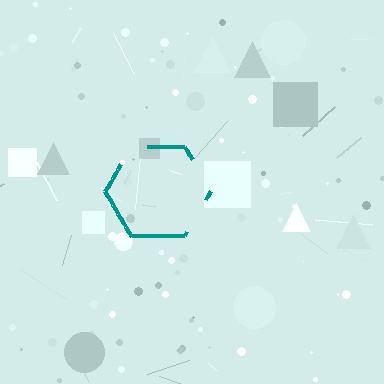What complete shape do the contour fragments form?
The contour fragments form a hexagon.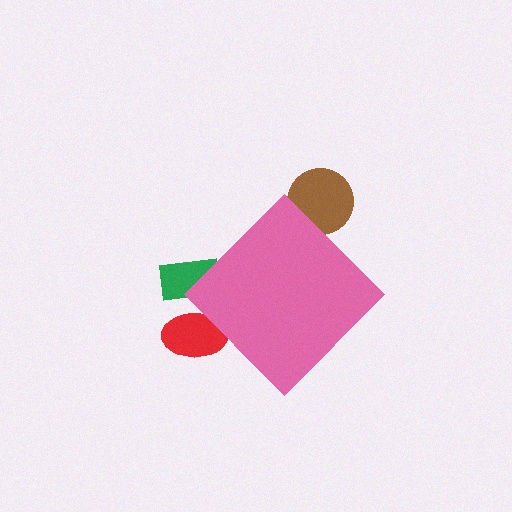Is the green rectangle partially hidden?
Yes, the green rectangle is partially hidden behind the pink diamond.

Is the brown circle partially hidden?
Yes, the brown circle is partially hidden behind the pink diamond.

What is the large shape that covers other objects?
A pink diamond.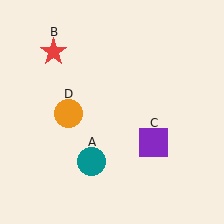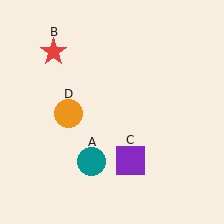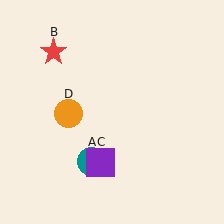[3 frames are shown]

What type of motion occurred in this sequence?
The purple square (object C) rotated clockwise around the center of the scene.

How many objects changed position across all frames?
1 object changed position: purple square (object C).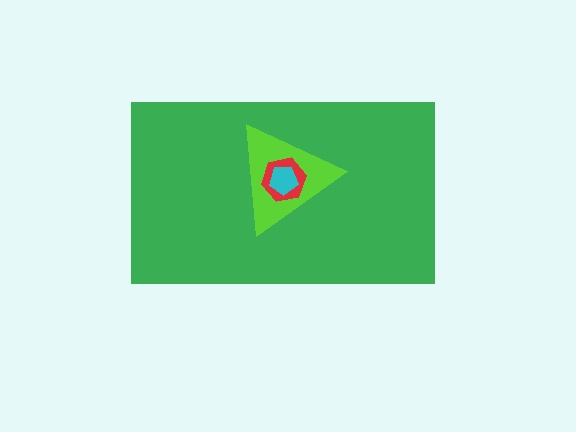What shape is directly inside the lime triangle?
The red hexagon.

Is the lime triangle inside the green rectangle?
Yes.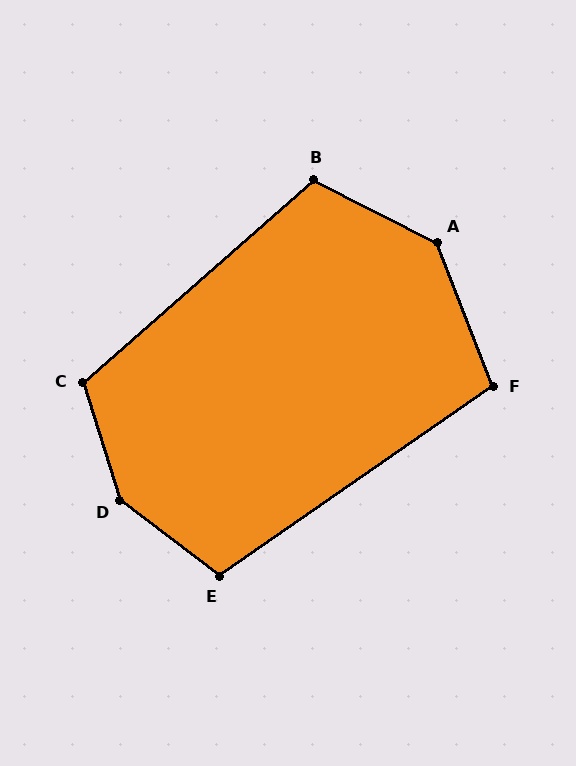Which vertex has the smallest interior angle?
F, at approximately 104 degrees.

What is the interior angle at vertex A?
Approximately 138 degrees (obtuse).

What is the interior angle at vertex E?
Approximately 108 degrees (obtuse).